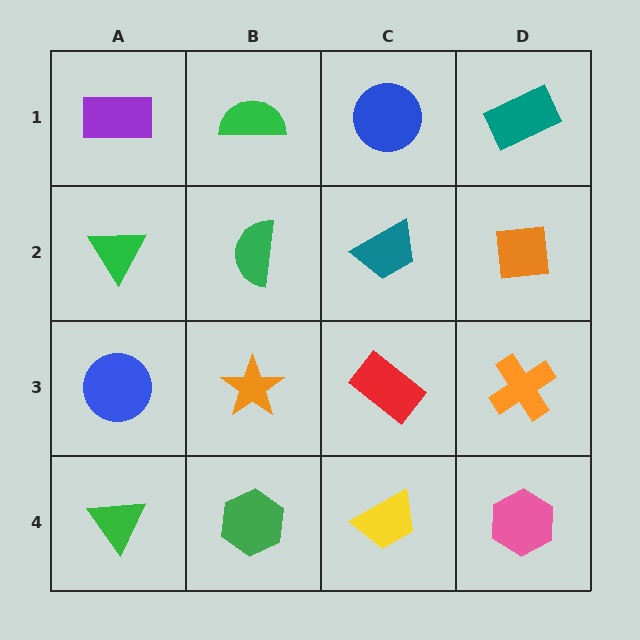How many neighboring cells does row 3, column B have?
4.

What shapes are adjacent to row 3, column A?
A green triangle (row 2, column A), a green triangle (row 4, column A), an orange star (row 3, column B).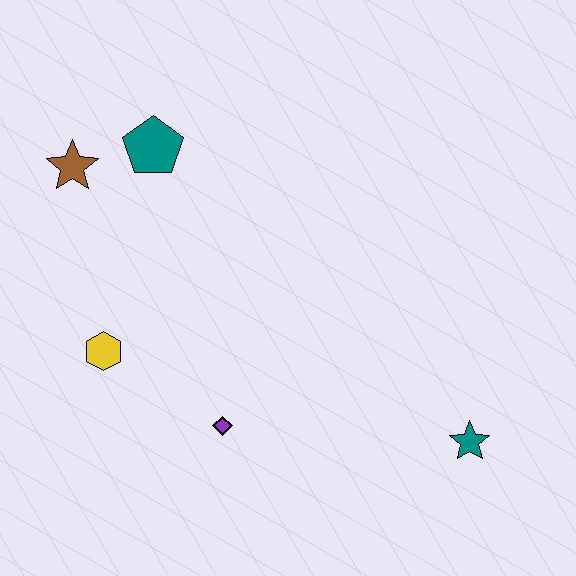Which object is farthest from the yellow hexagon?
The teal star is farthest from the yellow hexagon.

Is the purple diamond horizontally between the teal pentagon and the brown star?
No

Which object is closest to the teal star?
The purple diamond is closest to the teal star.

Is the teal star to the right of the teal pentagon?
Yes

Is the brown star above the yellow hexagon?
Yes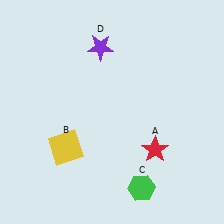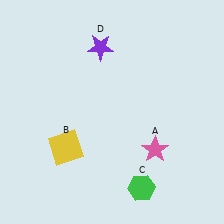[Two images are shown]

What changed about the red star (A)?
In Image 1, A is red. In Image 2, it changed to pink.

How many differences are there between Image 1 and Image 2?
There is 1 difference between the two images.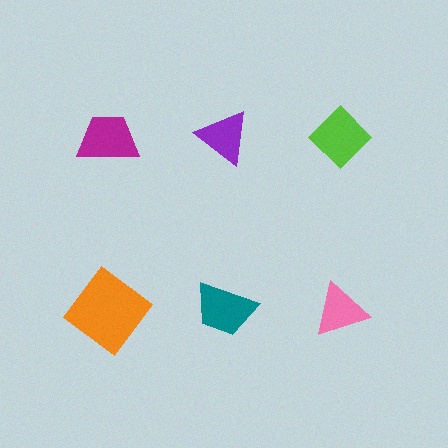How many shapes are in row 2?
3 shapes.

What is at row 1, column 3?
A lime diamond.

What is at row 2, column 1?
An orange diamond.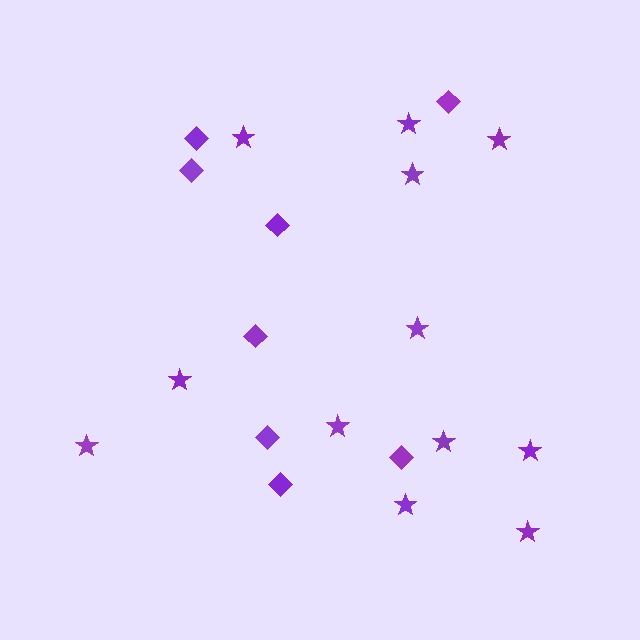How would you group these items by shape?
There are 2 groups: one group of stars (12) and one group of diamonds (8).